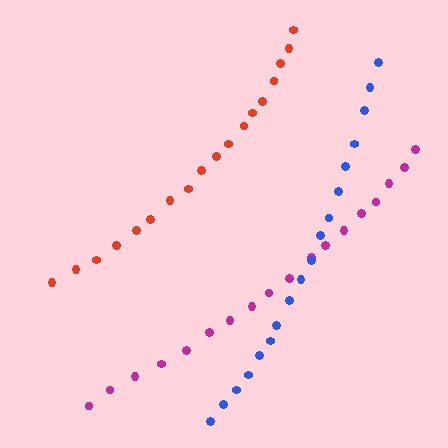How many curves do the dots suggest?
There are 3 distinct paths.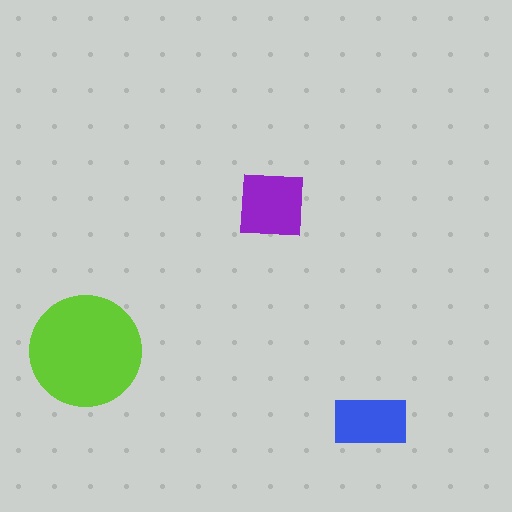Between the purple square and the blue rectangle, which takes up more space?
The purple square.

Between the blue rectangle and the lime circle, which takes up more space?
The lime circle.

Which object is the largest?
The lime circle.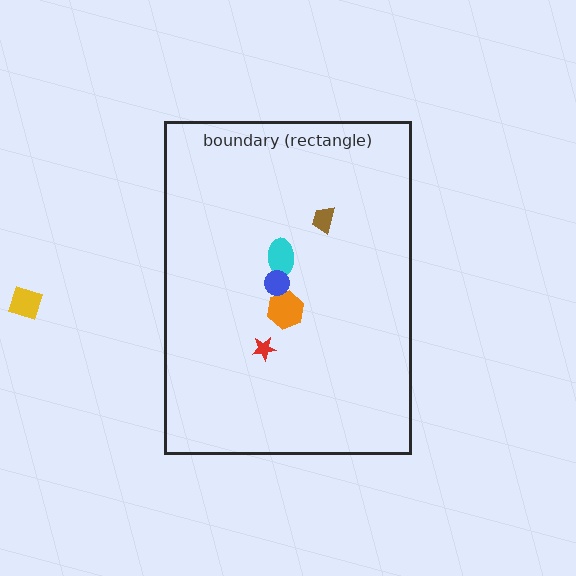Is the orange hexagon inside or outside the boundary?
Inside.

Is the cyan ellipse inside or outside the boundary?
Inside.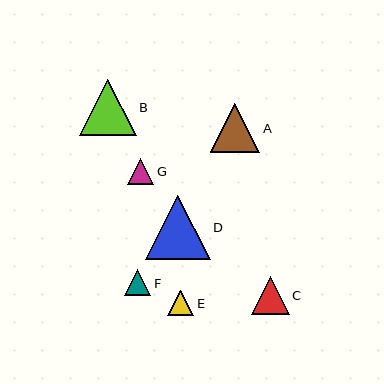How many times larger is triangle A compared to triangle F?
Triangle A is approximately 1.9 times the size of triangle F.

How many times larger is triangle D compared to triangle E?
Triangle D is approximately 2.5 times the size of triangle E.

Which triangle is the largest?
Triangle D is the largest with a size of approximately 64 pixels.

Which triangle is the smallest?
Triangle G is the smallest with a size of approximately 26 pixels.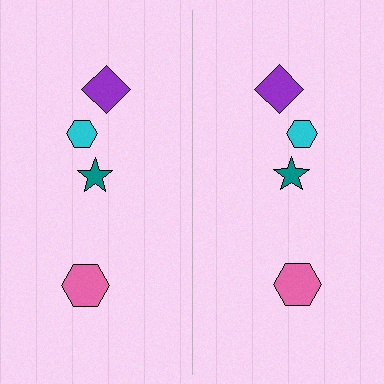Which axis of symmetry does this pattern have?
The pattern has a vertical axis of symmetry running through the center of the image.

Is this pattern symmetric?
Yes, this pattern has bilateral (reflection) symmetry.